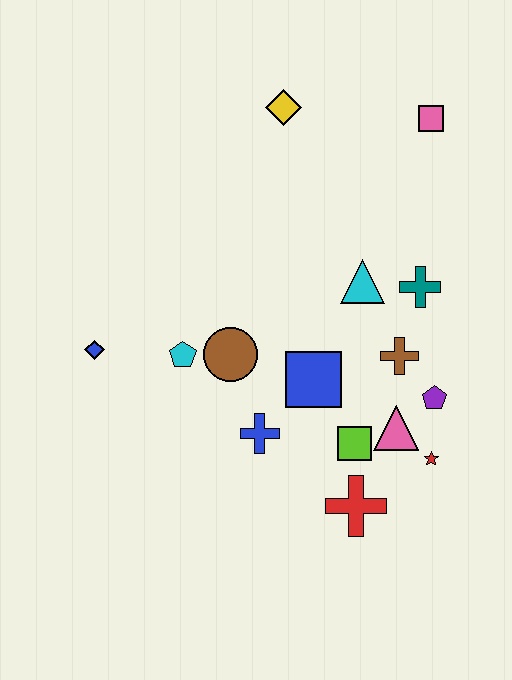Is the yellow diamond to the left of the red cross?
Yes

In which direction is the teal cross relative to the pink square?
The teal cross is below the pink square.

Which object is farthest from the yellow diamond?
The red cross is farthest from the yellow diamond.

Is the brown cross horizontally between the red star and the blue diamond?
Yes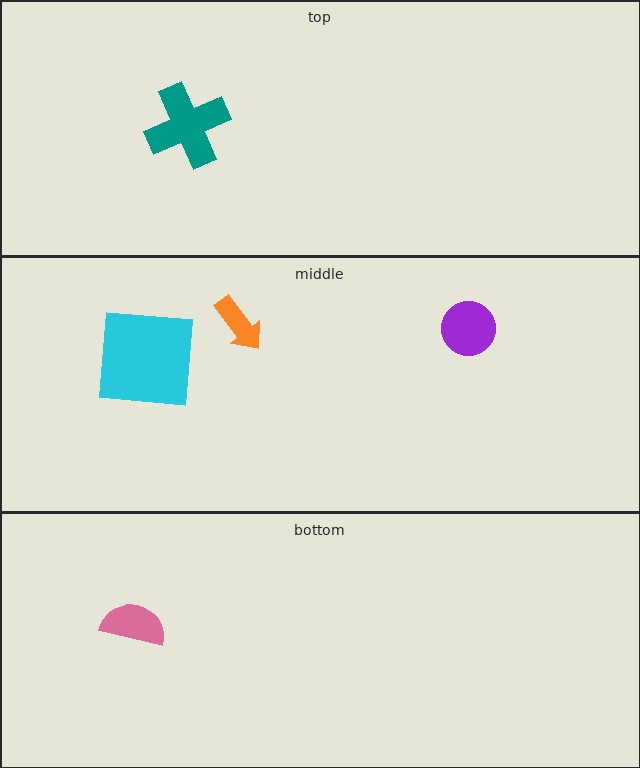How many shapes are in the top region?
1.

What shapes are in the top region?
The teal cross.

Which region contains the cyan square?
The middle region.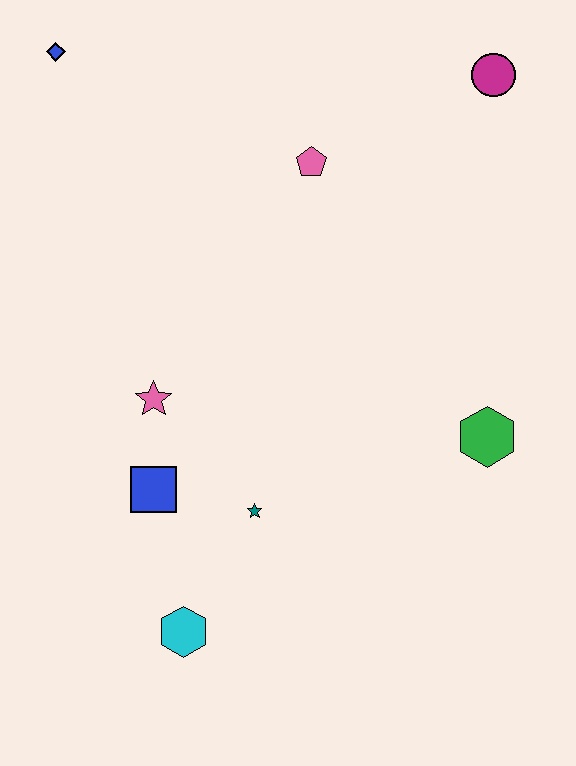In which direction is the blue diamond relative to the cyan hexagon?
The blue diamond is above the cyan hexagon.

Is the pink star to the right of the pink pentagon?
No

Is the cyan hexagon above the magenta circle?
No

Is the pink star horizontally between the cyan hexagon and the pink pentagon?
No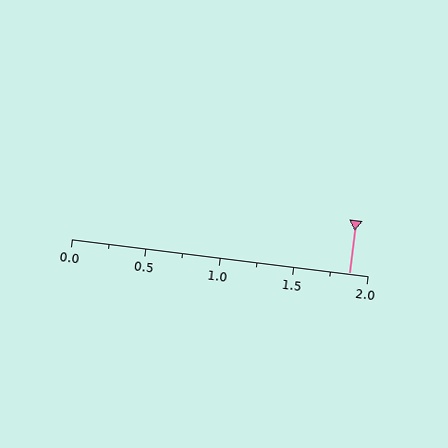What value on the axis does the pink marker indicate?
The marker indicates approximately 1.88.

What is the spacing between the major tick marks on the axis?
The major ticks are spaced 0.5 apart.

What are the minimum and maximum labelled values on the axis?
The axis runs from 0.0 to 2.0.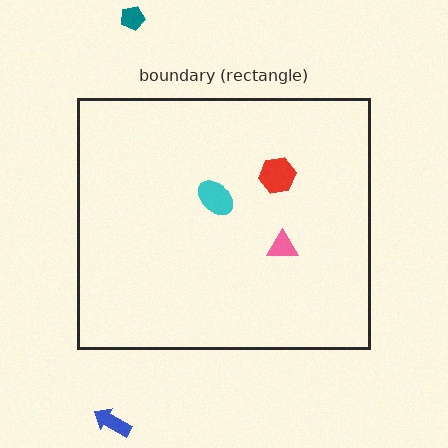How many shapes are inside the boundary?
3 inside, 2 outside.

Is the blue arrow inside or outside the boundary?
Outside.